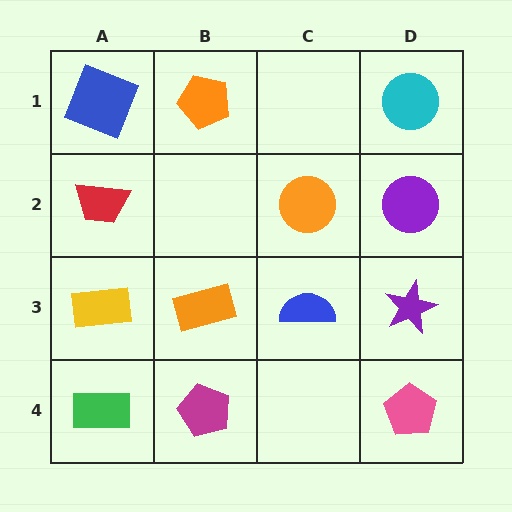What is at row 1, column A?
A blue square.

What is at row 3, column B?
An orange rectangle.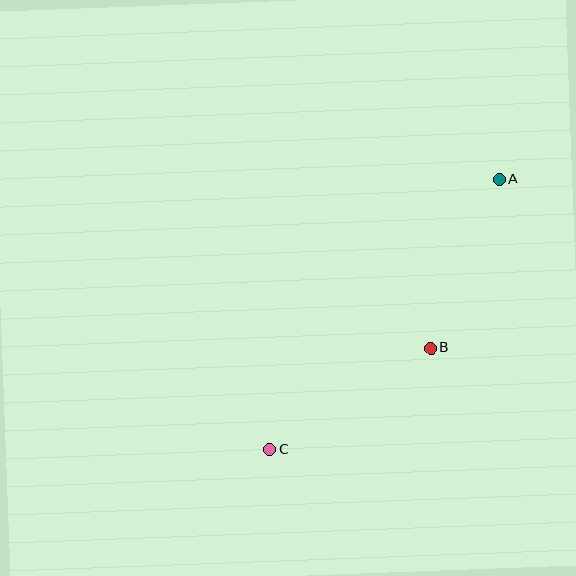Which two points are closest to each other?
Points A and B are closest to each other.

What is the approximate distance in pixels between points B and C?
The distance between B and C is approximately 190 pixels.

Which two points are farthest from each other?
Points A and C are farthest from each other.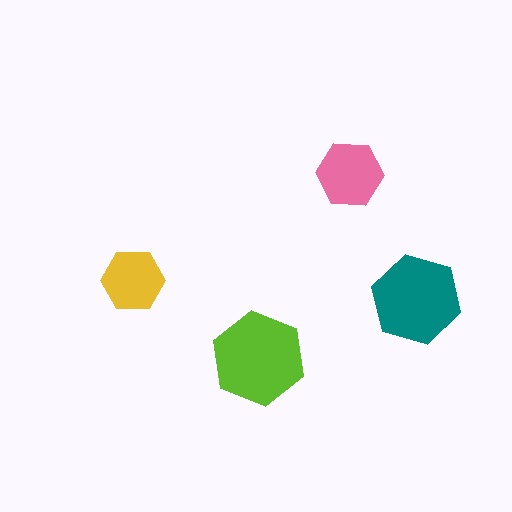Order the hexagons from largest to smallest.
the lime one, the teal one, the pink one, the yellow one.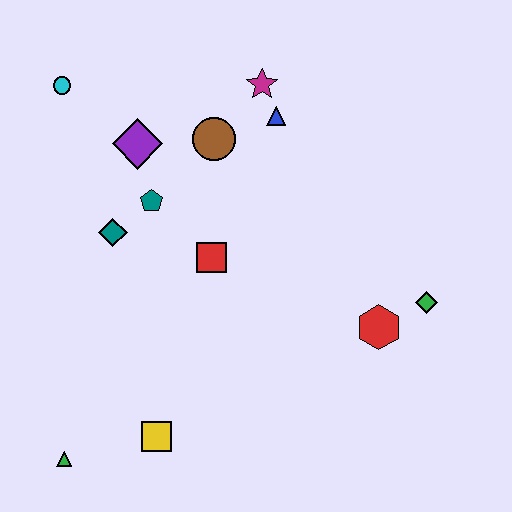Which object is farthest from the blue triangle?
The green triangle is farthest from the blue triangle.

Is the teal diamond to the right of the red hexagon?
No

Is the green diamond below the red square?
Yes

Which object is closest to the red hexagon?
The green diamond is closest to the red hexagon.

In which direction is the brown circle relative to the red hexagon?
The brown circle is above the red hexagon.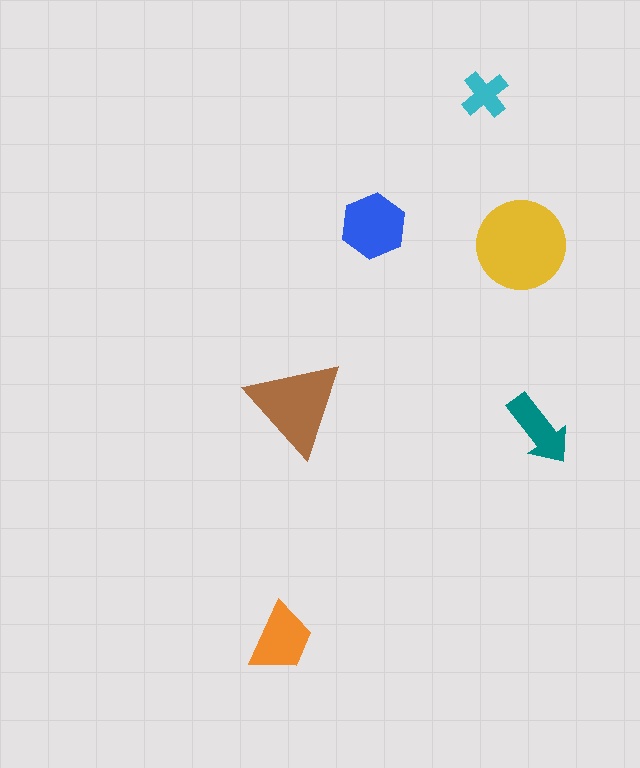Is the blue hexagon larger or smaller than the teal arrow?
Larger.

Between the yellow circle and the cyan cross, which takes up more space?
The yellow circle.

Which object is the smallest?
The cyan cross.